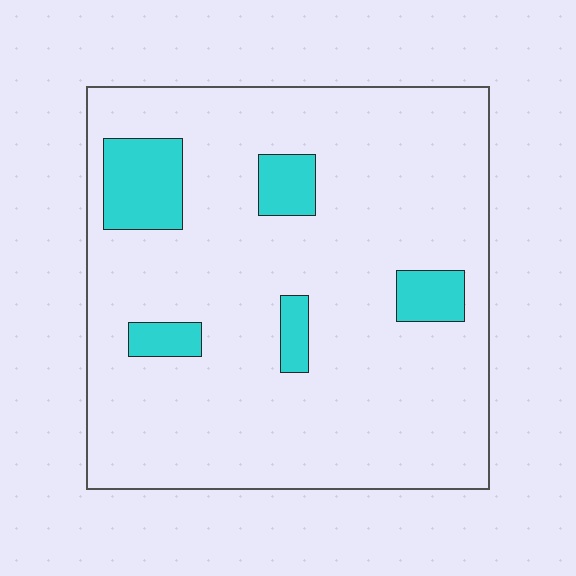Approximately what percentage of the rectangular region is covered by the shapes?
Approximately 10%.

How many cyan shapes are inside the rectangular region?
5.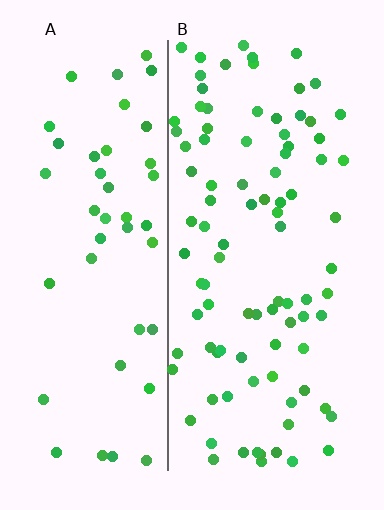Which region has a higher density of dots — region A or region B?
B (the right).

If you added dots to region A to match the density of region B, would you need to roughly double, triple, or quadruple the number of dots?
Approximately double.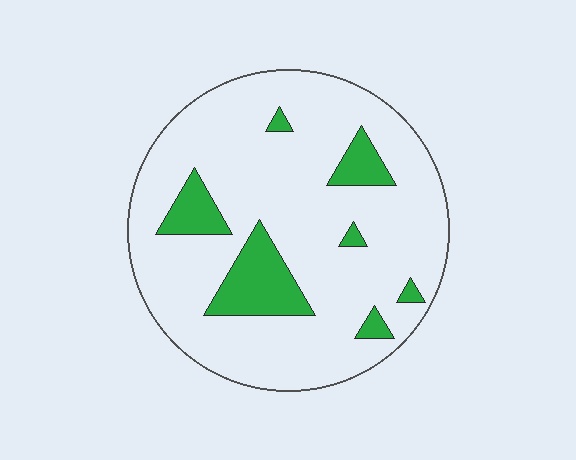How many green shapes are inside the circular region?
7.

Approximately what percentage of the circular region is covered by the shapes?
Approximately 15%.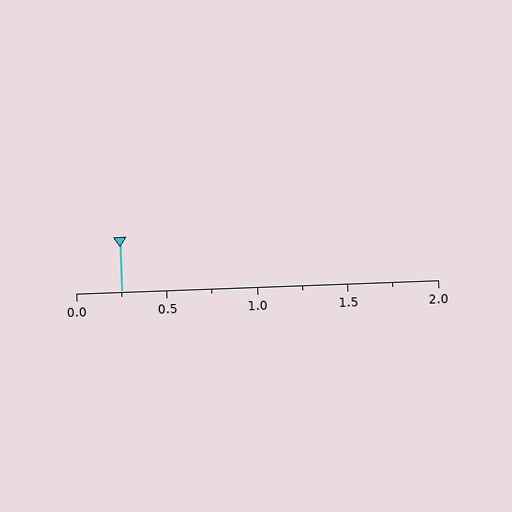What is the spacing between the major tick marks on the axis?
The major ticks are spaced 0.5 apart.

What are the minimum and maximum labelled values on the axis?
The axis runs from 0.0 to 2.0.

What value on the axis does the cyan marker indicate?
The marker indicates approximately 0.25.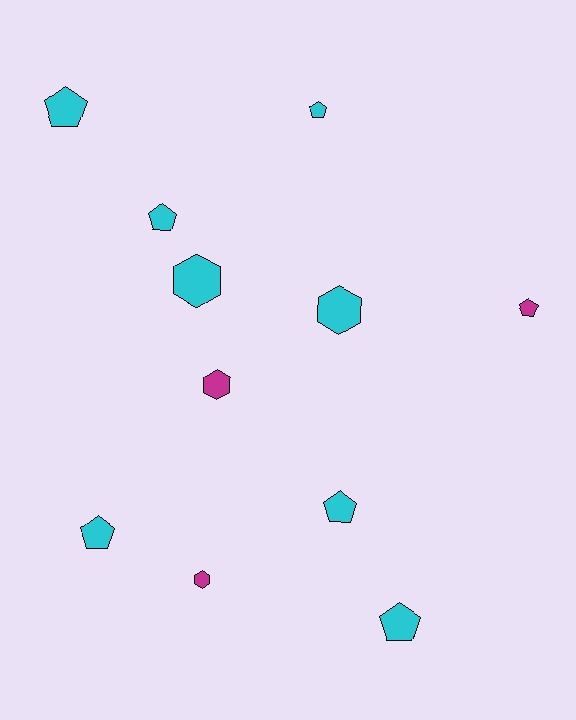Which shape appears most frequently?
Pentagon, with 7 objects.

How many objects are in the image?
There are 11 objects.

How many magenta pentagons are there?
There is 1 magenta pentagon.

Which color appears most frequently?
Cyan, with 8 objects.